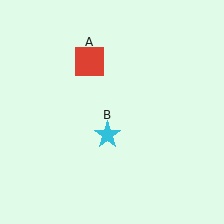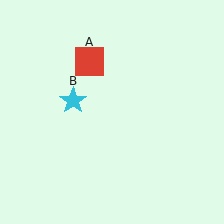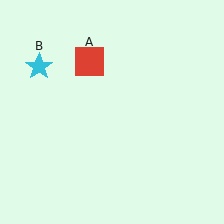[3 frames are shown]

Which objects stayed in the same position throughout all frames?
Red square (object A) remained stationary.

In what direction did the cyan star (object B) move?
The cyan star (object B) moved up and to the left.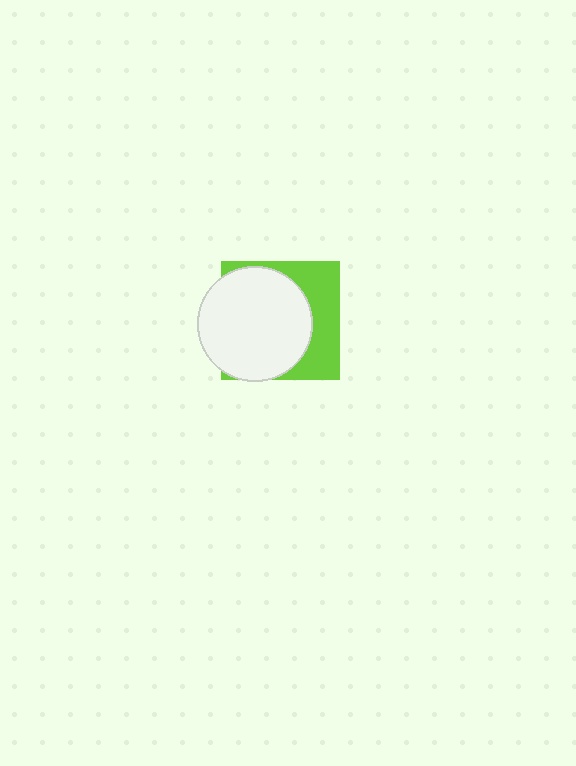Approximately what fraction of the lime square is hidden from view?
Roughly 64% of the lime square is hidden behind the white circle.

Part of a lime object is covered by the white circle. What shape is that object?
It is a square.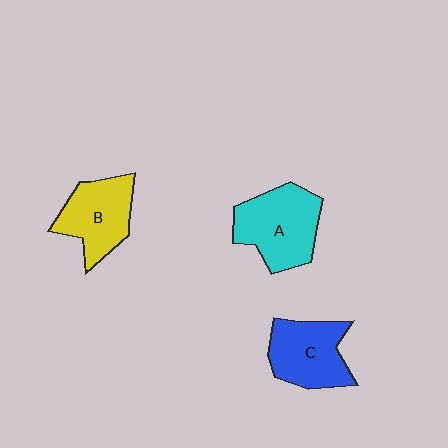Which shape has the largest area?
Shape A (cyan).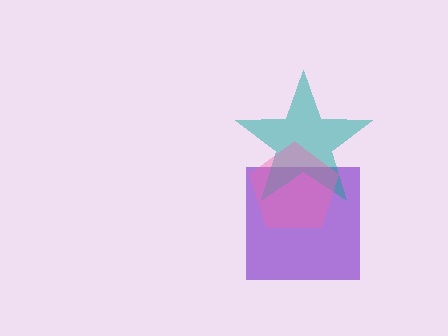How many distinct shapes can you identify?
There are 3 distinct shapes: a purple square, a teal star, a pink pentagon.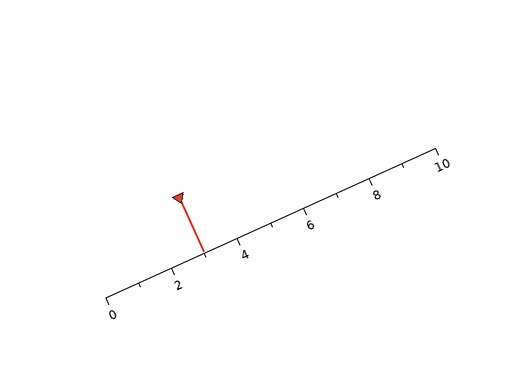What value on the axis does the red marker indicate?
The marker indicates approximately 3.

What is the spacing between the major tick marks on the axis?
The major ticks are spaced 2 apart.